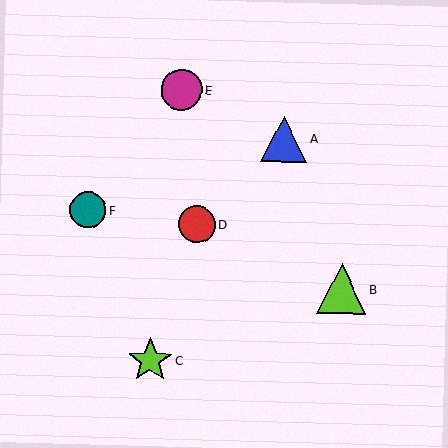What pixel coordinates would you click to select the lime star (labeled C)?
Click at (150, 360) to select the lime star C.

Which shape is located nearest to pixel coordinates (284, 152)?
The blue triangle (labeled A) at (284, 139) is nearest to that location.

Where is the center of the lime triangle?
The center of the lime triangle is at (341, 289).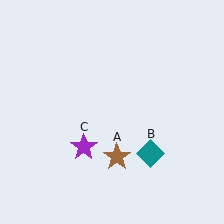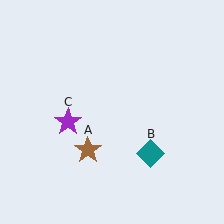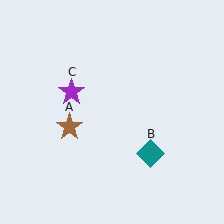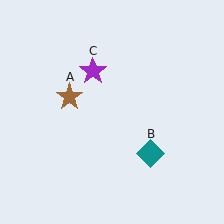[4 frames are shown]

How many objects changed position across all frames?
2 objects changed position: brown star (object A), purple star (object C).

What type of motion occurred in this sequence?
The brown star (object A), purple star (object C) rotated clockwise around the center of the scene.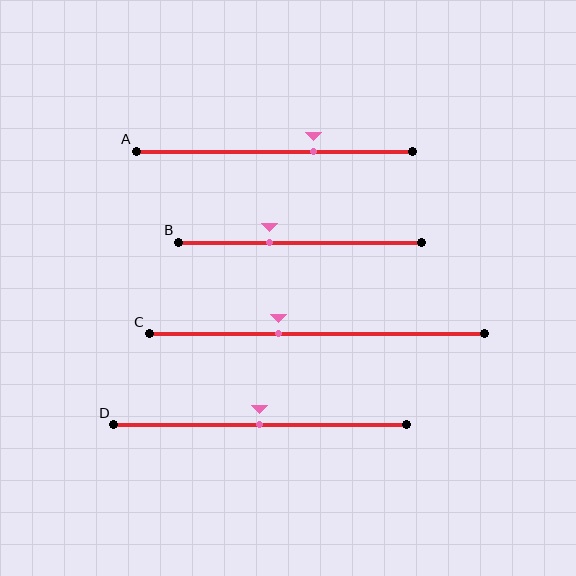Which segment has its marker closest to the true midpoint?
Segment D has its marker closest to the true midpoint.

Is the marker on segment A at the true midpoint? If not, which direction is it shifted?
No, the marker on segment A is shifted to the right by about 14% of the segment length.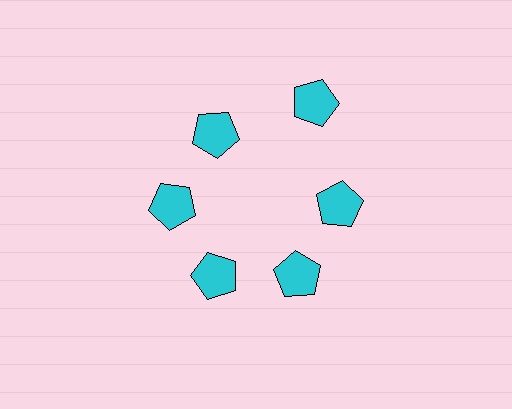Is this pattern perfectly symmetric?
No. The 6 cyan pentagons are arranged in a ring, but one element near the 1 o'clock position is pushed outward from the center, breaking the 6-fold rotational symmetry.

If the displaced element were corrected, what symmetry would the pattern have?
It would have 6-fold rotational symmetry — the pattern would map onto itself every 60 degrees.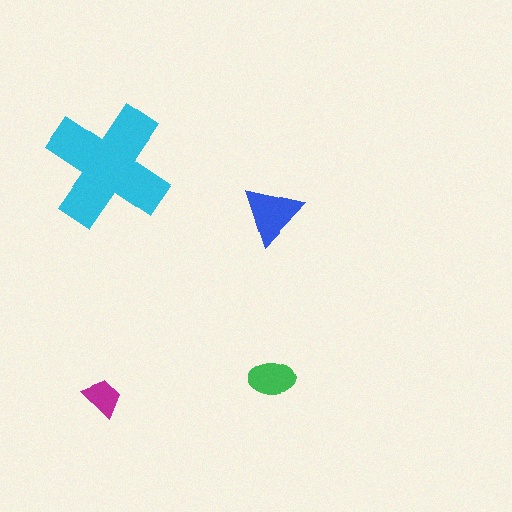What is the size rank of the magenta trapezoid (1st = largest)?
4th.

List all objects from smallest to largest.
The magenta trapezoid, the green ellipse, the blue triangle, the cyan cross.